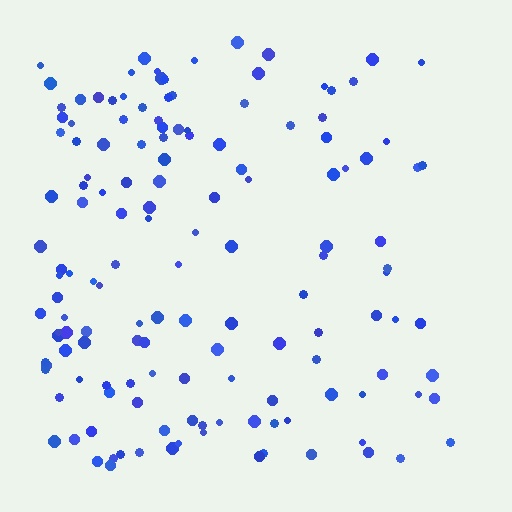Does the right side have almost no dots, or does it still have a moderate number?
Still a moderate number, just noticeably fewer than the left.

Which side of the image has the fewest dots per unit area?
The right.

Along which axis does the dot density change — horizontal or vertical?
Horizontal.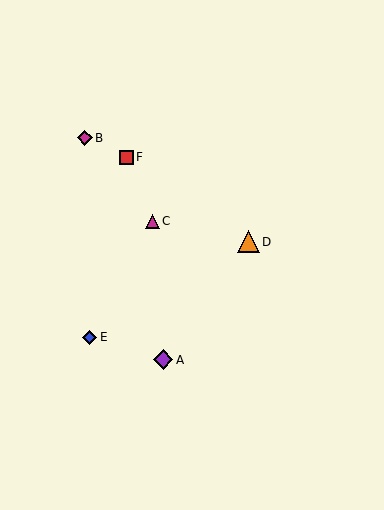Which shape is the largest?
The orange triangle (labeled D) is the largest.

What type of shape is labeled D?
Shape D is an orange triangle.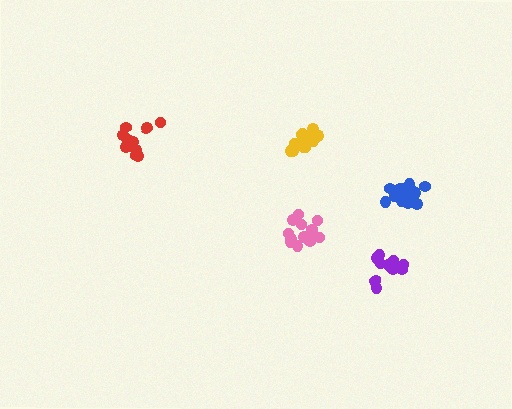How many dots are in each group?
Group 1: 14 dots, Group 2: 17 dots, Group 3: 14 dots, Group 4: 13 dots, Group 5: 12 dots (70 total).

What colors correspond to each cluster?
The clusters are colored: pink, blue, yellow, red, purple.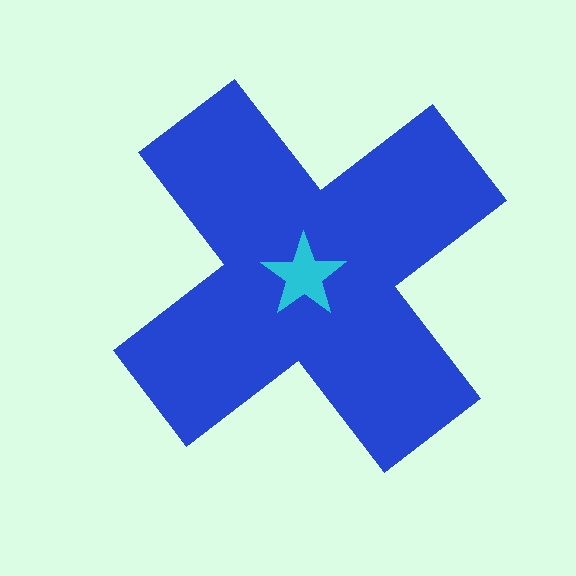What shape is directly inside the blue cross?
The cyan star.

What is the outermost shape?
The blue cross.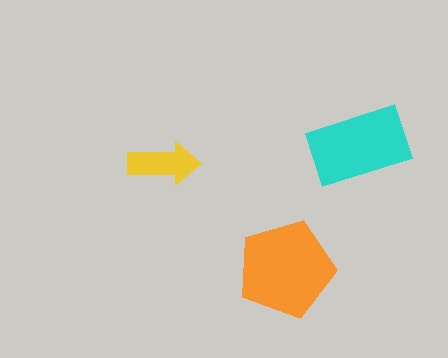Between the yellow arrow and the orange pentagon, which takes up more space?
The orange pentagon.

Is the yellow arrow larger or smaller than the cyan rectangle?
Smaller.